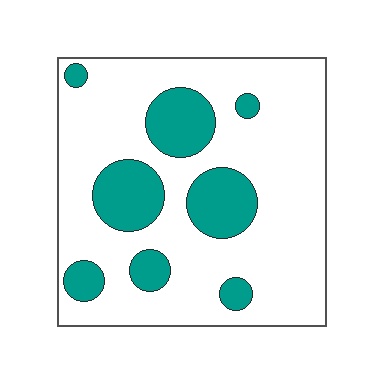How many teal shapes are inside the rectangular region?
8.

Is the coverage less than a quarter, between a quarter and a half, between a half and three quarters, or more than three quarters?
Less than a quarter.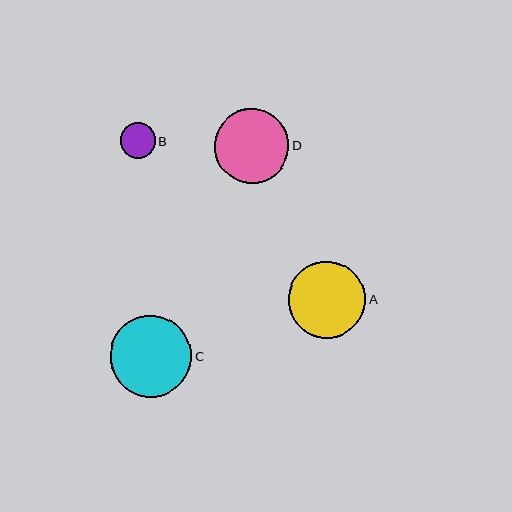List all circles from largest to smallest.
From largest to smallest: C, A, D, B.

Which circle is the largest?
Circle C is the largest with a size of approximately 82 pixels.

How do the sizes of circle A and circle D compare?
Circle A and circle D are approximately the same size.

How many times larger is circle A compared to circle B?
Circle A is approximately 2.2 times the size of circle B.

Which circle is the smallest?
Circle B is the smallest with a size of approximately 35 pixels.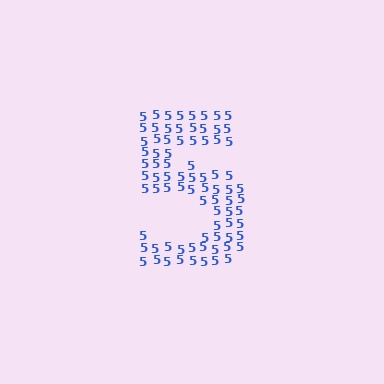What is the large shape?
The large shape is the digit 5.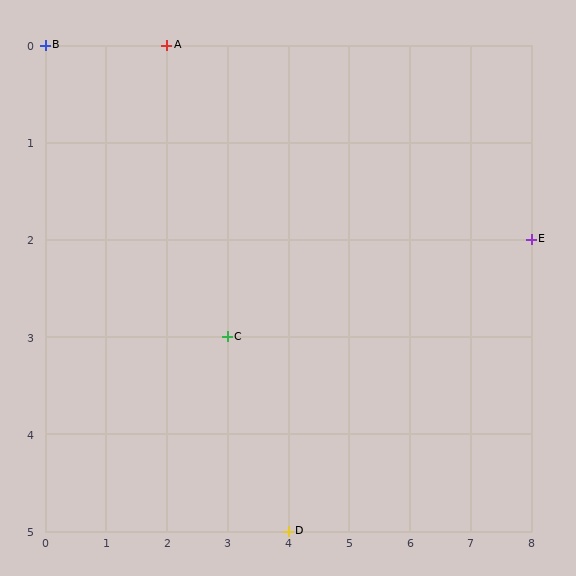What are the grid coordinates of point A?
Point A is at grid coordinates (2, 0).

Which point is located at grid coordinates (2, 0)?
Point A is at (2, 0).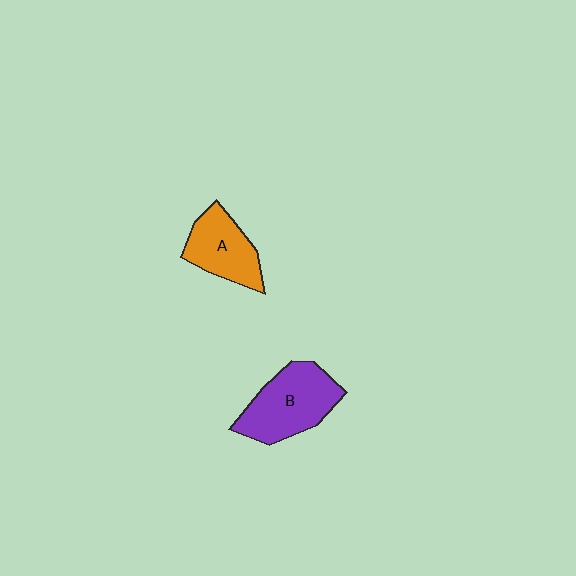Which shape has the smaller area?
Shape A (orange).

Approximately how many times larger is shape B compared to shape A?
Approximately 1.3 times.